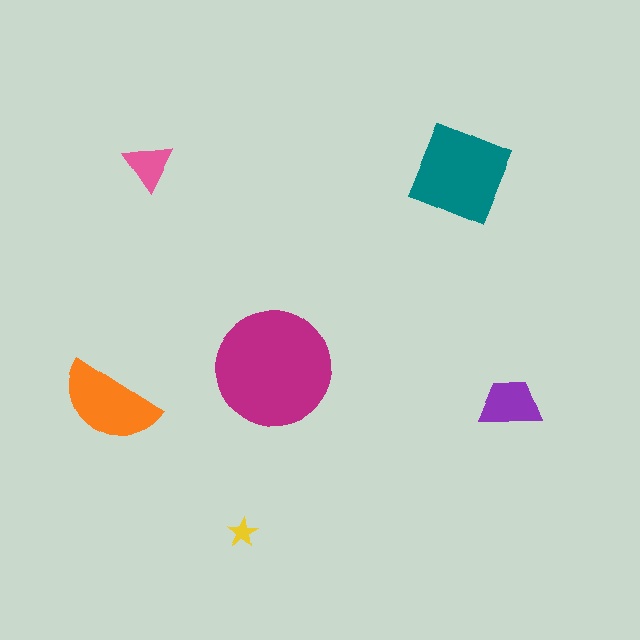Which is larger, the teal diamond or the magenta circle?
The magenta circle.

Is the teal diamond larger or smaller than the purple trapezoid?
Larger.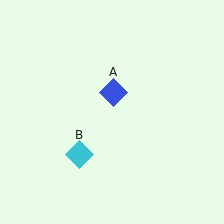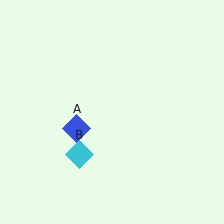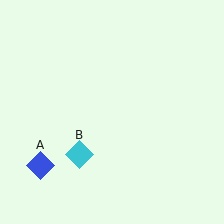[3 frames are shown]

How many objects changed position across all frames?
1 object changed position: blue diamond (object A).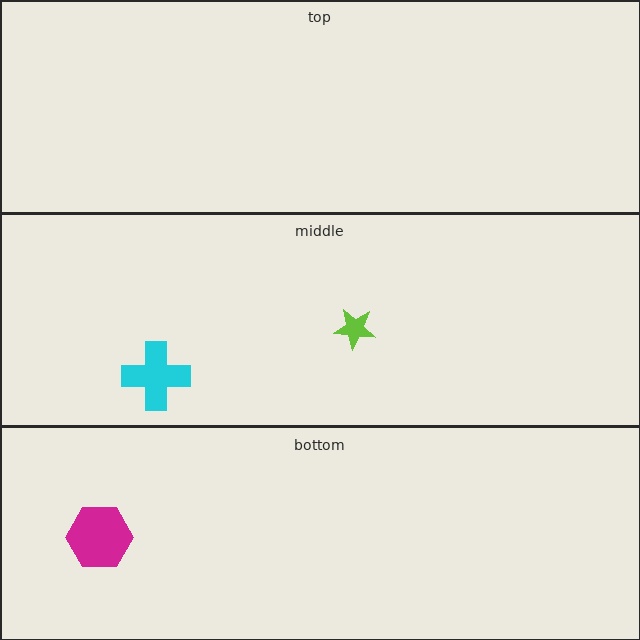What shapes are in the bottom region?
The magenta hexagon.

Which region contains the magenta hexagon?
The bottom region.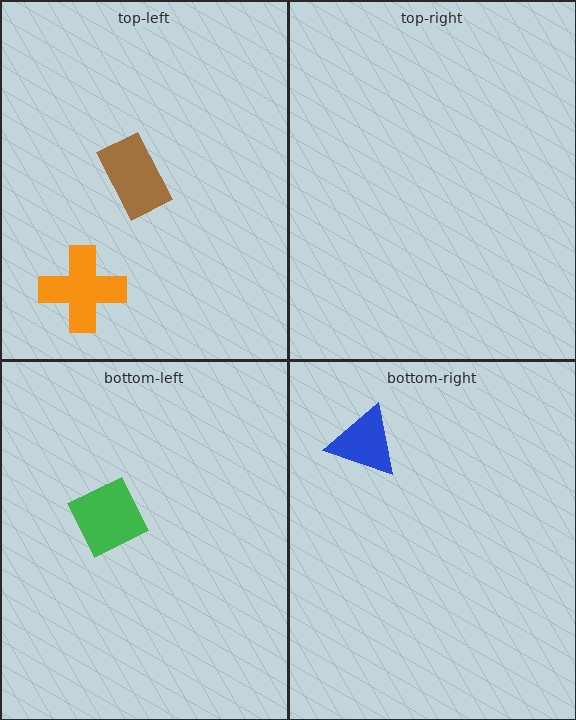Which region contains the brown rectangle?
The top-left region.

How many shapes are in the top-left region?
2.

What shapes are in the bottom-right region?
The blue triangle.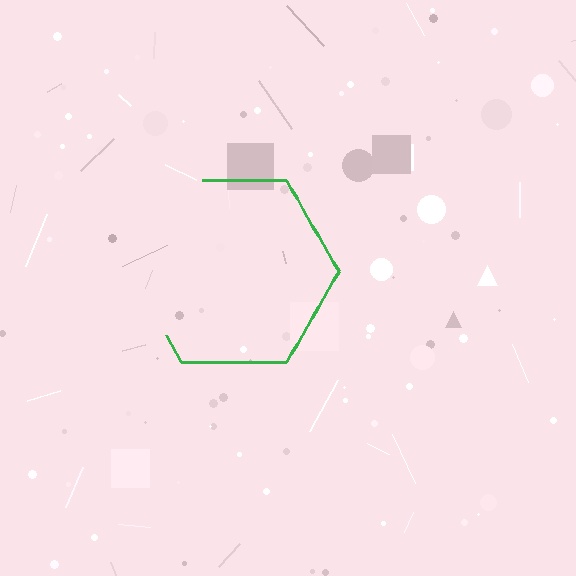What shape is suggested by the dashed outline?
The dashed outline suggests a hexagon.